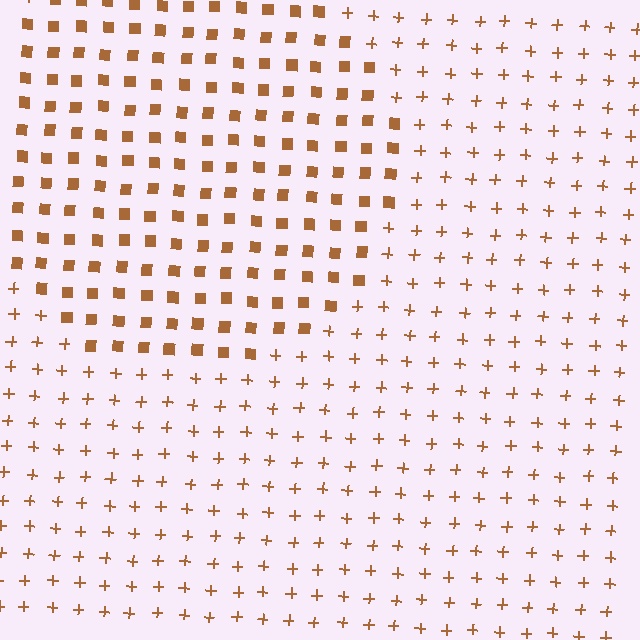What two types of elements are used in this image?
The image uses squares inside the circle region and plus signs outside it.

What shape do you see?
I see a circle.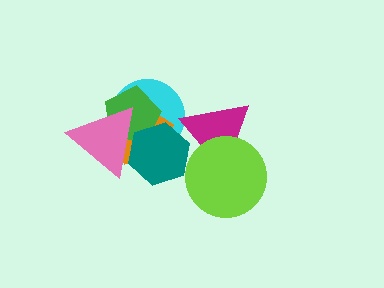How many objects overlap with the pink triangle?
4 objects overlap with the pink triangle.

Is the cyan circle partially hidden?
Yes, it is partially covered by another shape.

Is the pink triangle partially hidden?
Yes, it is partially covered by another shape.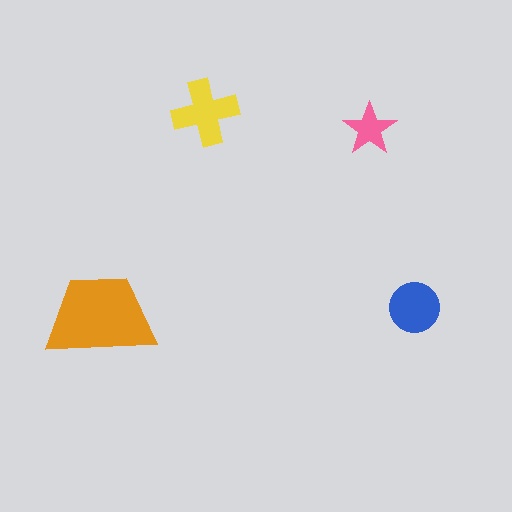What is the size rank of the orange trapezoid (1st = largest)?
1st.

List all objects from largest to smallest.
The orange trapezoid, the yellow cross, the blue circle, the pink star.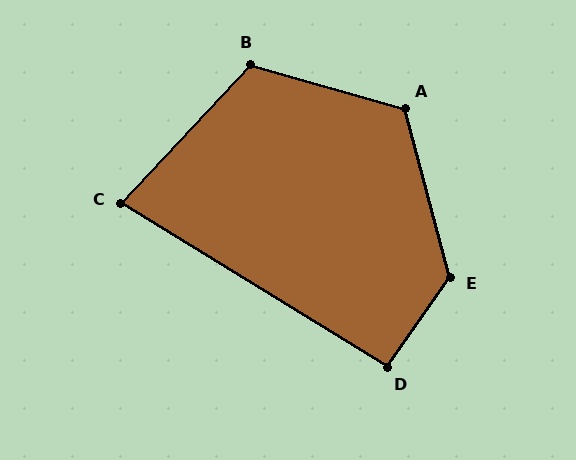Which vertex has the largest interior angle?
E, at approximately 130 degrees.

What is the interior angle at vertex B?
Approximately 118 degrees (obtuse).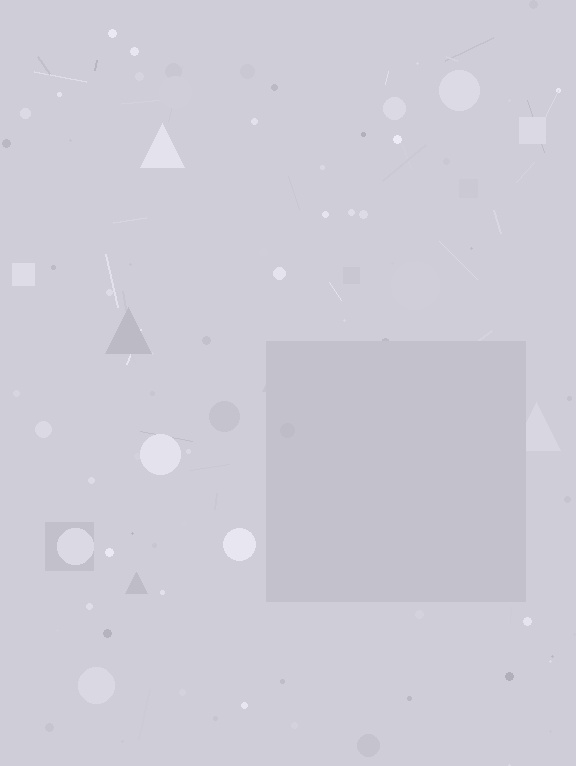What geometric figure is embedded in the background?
A square is embedded in the background.